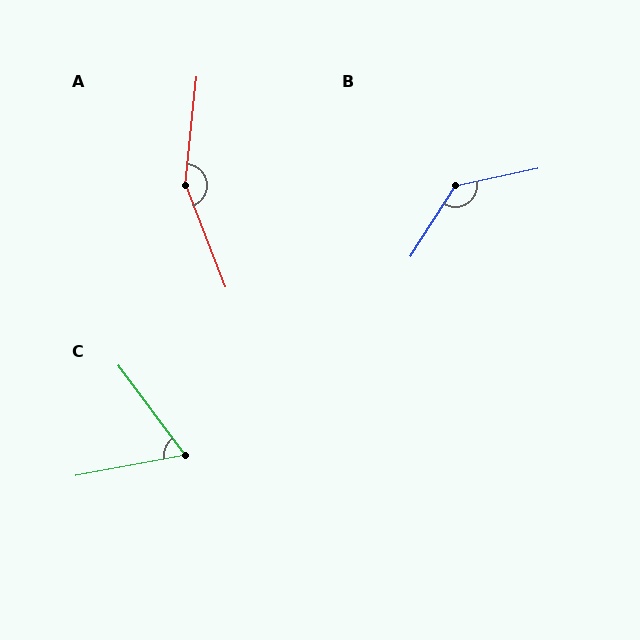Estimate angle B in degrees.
Approximately 135 degrees.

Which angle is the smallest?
C, at approximately 64 degrees.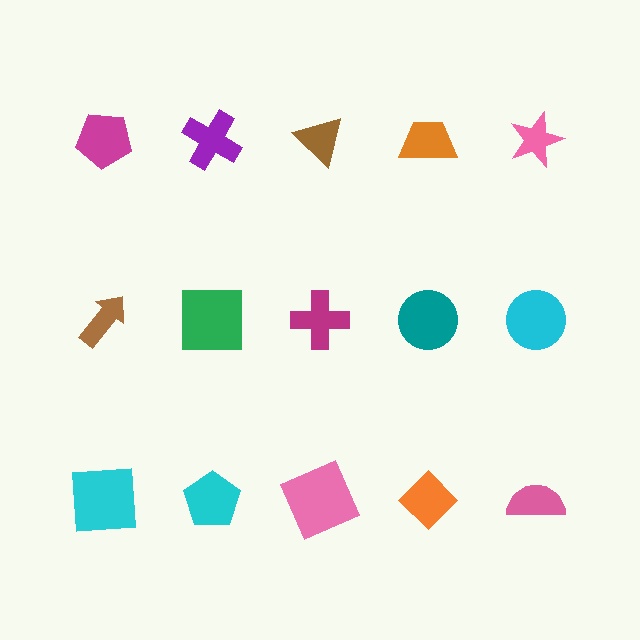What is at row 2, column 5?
A cyan circle.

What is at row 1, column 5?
A pink star.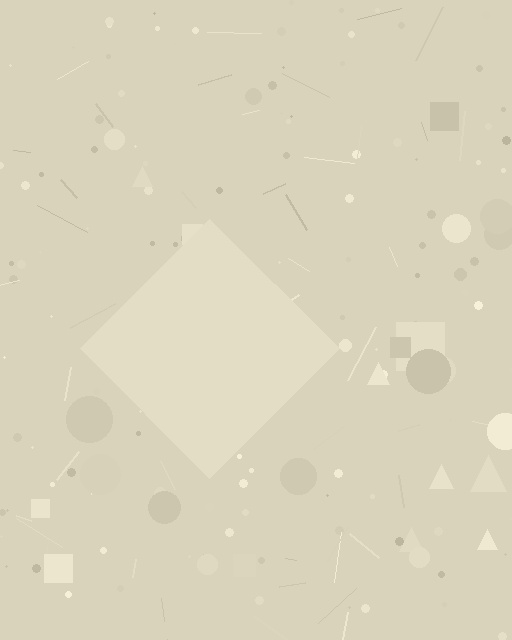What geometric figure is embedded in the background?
A diamond is embedded in the background.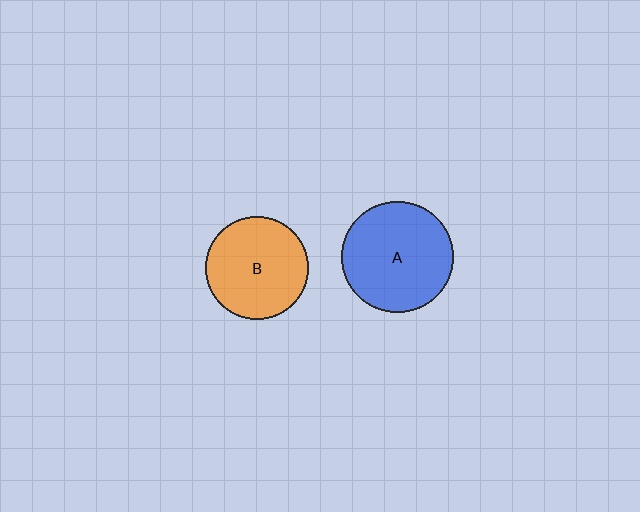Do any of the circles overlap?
No, none of the circles overlap.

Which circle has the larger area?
Circle A (blue).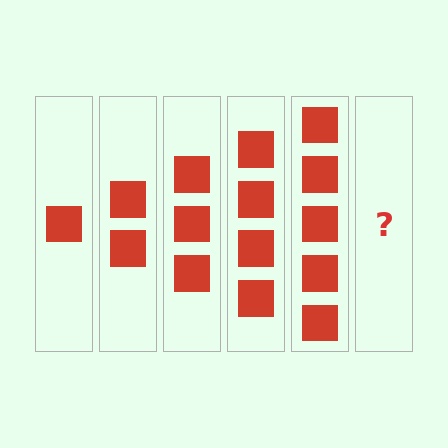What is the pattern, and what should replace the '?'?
The pattern is that each step adds one more square. The '?' should be 6 squares.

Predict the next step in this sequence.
The next step is 6 squares.